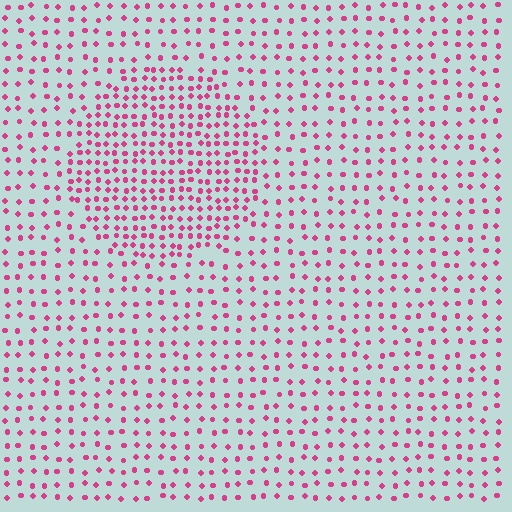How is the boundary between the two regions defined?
The boundary is defined by a change in element density (approximately 1.9x ratio). All elements are the same color, size, and shape.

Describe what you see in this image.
The image contains small magenta elements arranged at two different densities. A circle-shaped region is visible where the elements are more densely packed than the surrounding area.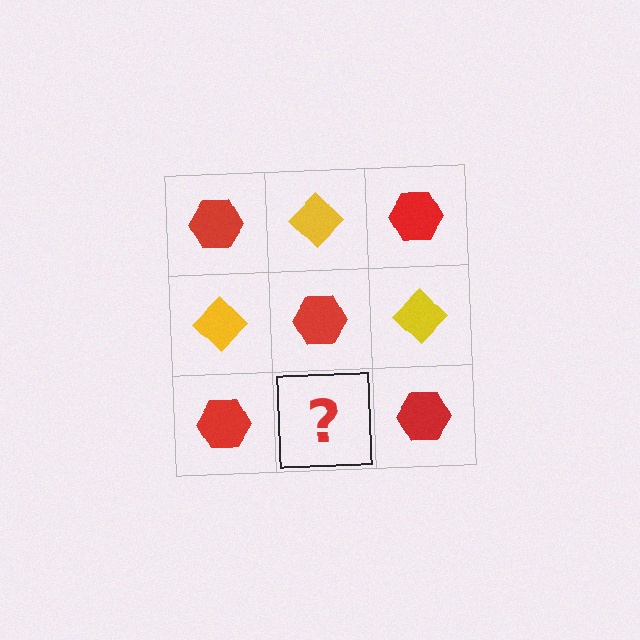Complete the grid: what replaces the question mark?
The question mark should be replaced with a yellow diamond.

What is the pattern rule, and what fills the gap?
The rule is that it alternates red hexagon and yellow diamond in a checkerboard pattern. The gap should be filled with a yellow diamond.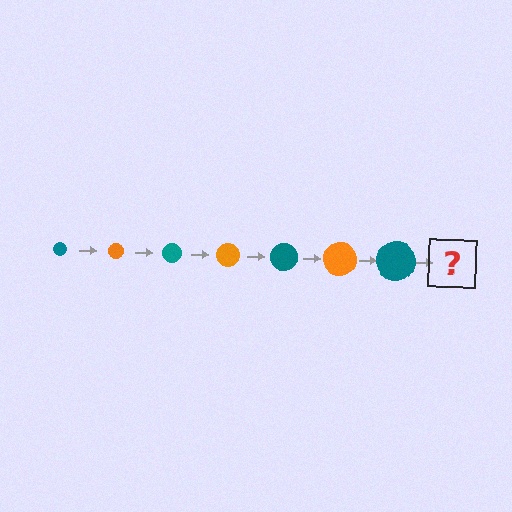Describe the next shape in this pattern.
It should be an orange circle, larger than the previous one.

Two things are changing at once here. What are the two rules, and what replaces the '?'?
The two rules are that the circle grows larger each step and the color cycles through teal and orange. The '?' should be an orange circle, larger than the previous one.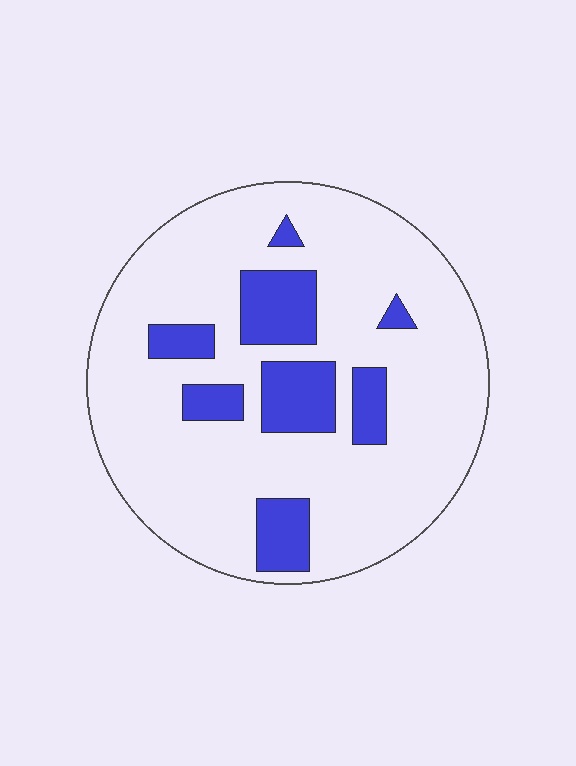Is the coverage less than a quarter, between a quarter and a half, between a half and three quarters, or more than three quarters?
Less than a quarter.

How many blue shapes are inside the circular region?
8.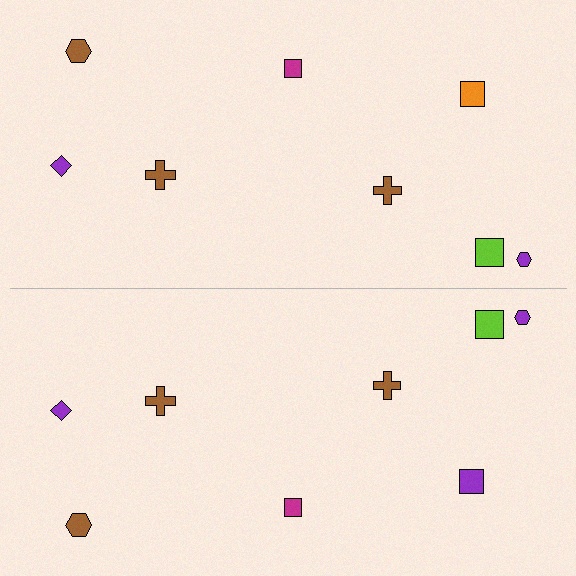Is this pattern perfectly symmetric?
No, the pattern is not perfectly symmetric. The purple square on the bottom side breaks the symmetry — its mirror counterpart is orange.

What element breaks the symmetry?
The purple square on the bottom side breaks the symmetry — its mirror counterpart is orange.